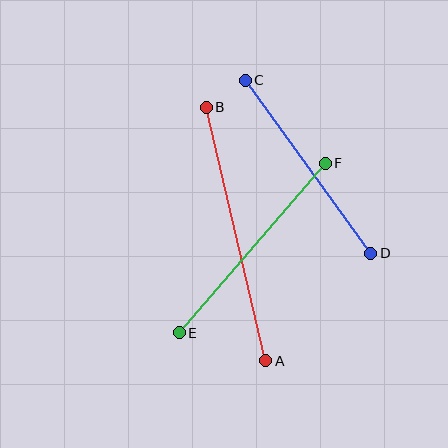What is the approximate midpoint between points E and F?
The midpoint is at approximately (252, 248) pixels.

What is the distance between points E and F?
The distance is approximately 224 pixels.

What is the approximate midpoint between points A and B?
The midpoint is at approximately (236, 234) pixels.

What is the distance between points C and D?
The distance is approximately 214 pixels.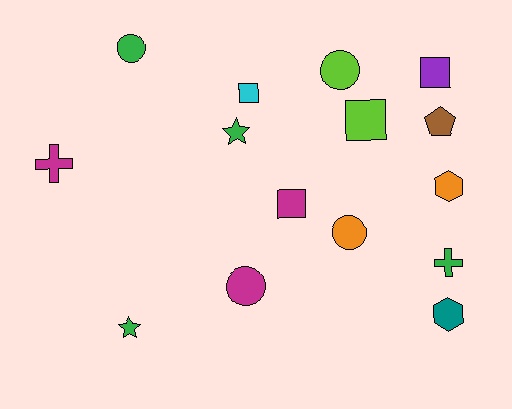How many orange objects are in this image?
There are 2 orange objects.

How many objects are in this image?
There are 15 objects.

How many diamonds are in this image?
There are no diamonds.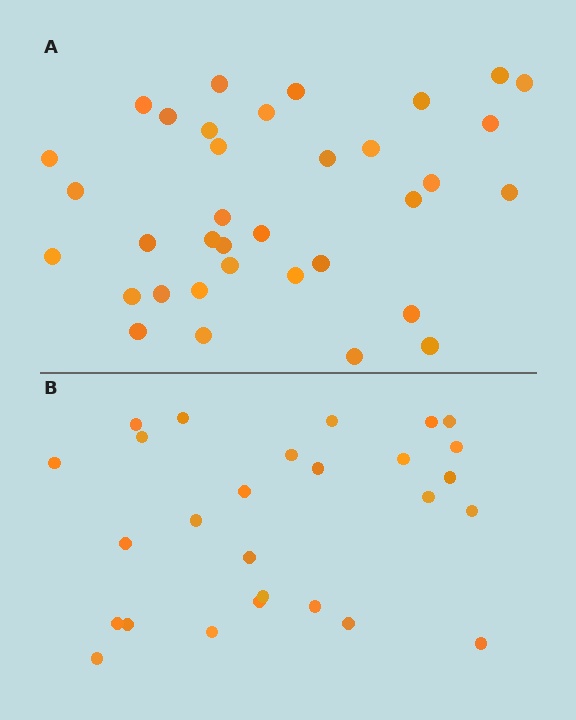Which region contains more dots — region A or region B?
Region A (the top region) has more dots.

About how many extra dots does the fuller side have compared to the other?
Region A has roughly 8 or so more dots than region B.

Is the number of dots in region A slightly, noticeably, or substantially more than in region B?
Region A has noticeably more, but not dramatically so. The ratio is roughly 1.3 to 1.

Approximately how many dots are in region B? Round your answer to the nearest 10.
About 30 dots. (The exact count is 27, which rounds to 30.)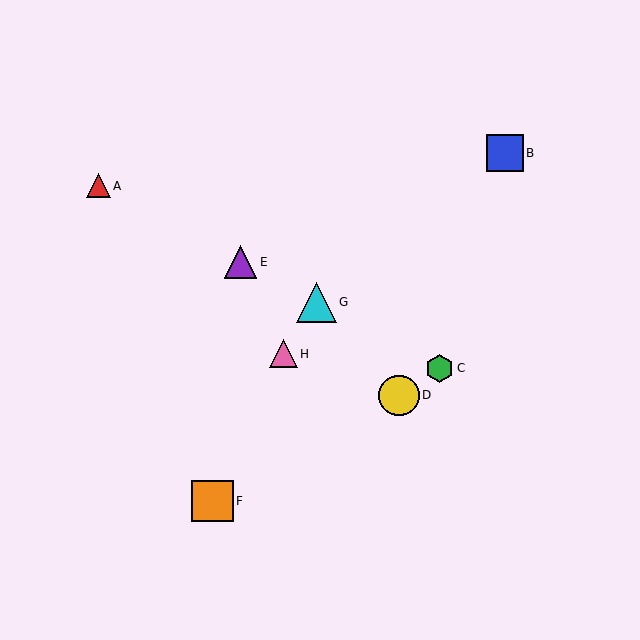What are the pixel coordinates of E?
Object E is at (241, 262).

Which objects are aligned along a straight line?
Objects A, C, E, G are aligned along a straight line.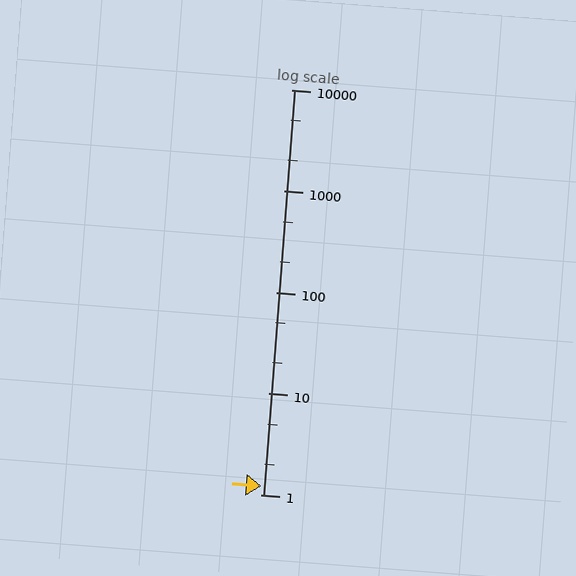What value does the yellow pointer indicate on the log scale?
The pointer indicates approximately 1.2.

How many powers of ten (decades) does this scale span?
The scale spans 4 decades, from 1 to 10000.